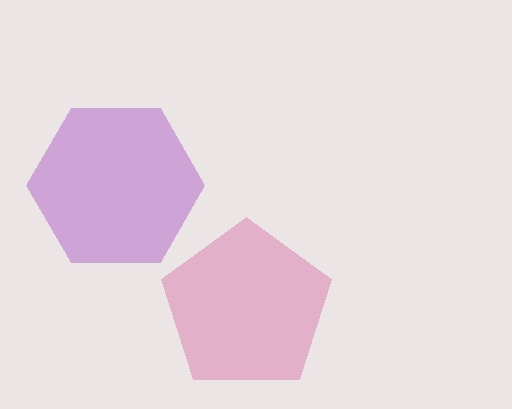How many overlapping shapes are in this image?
There are 2 overlapping shapes in the image.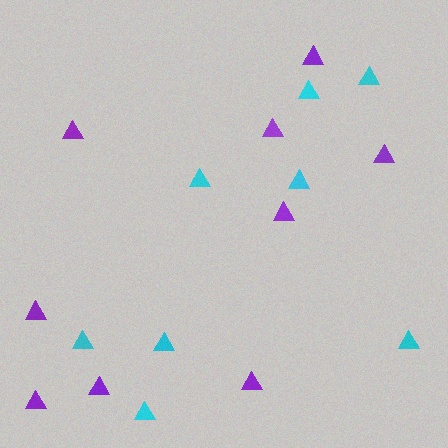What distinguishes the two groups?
There are 2 groups: one group of cyan triangles (8) and one group of purple triangles (9).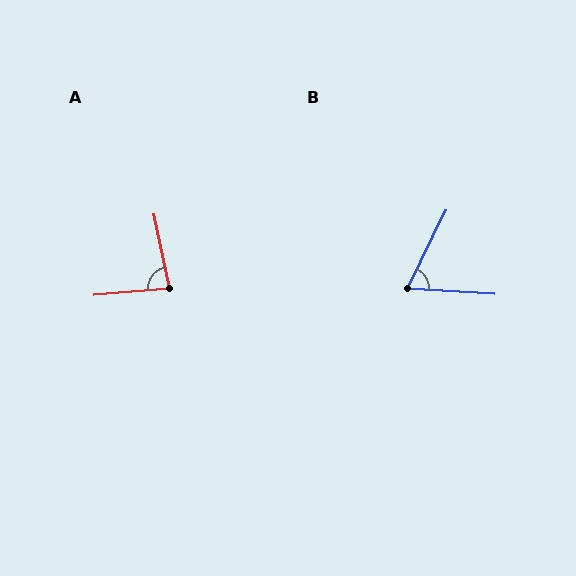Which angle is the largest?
A, at approximately 83 degrees.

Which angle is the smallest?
B, at approximately 68 degrees.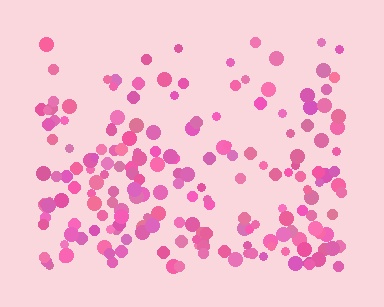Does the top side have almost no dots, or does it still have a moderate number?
Still a moderate number, just noticeably fewer than the bottom.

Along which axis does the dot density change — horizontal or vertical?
Vertical.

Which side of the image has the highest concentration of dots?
The bottom.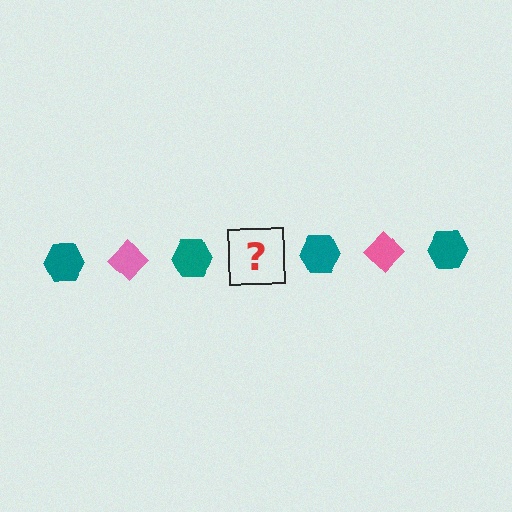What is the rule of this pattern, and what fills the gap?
The rule is that the pattern alternates between teal hexagon and pink diamond. The gap should be filled with a pink diamond.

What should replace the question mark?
The question mark should be replaced with a pink diamond.